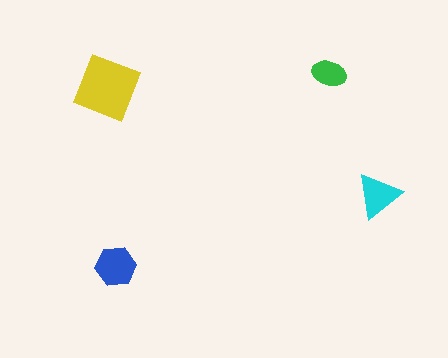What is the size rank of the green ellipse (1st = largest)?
4th.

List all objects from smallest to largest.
The green ellipse, the cyan triangle, the blue hexagon, the yellow diamond.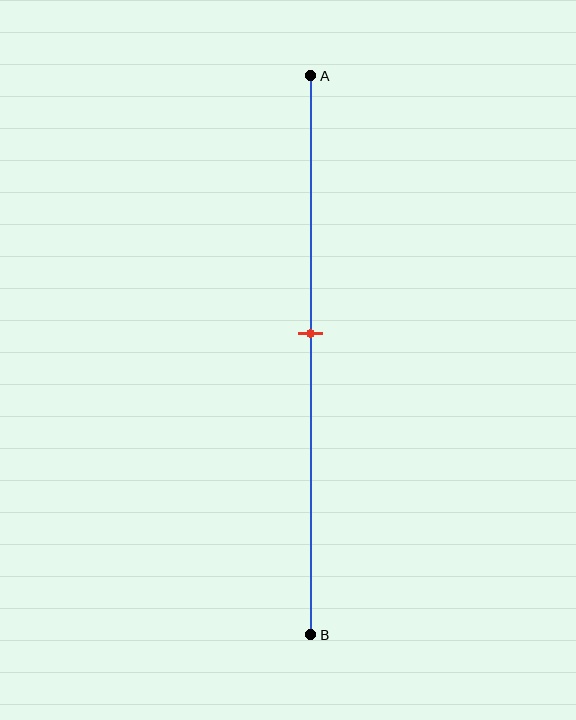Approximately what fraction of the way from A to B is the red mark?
The red mark is approximately 45% of the way from A to B.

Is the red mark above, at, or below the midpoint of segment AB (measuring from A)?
The red mark is above the midpoint of segment AB.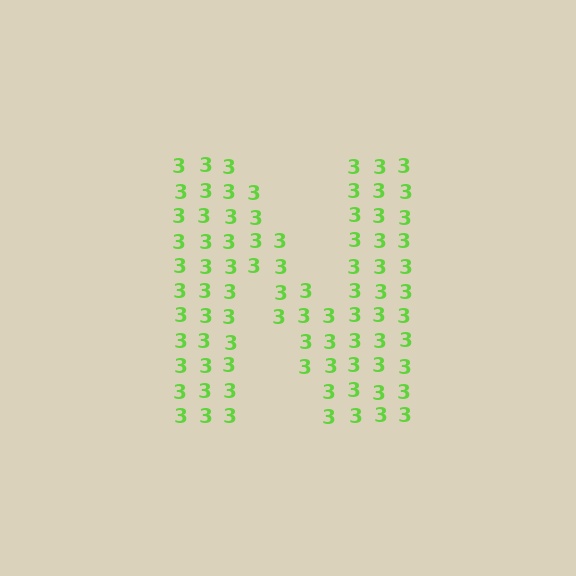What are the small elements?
The small elements are digit 3's.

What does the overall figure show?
The overall figure shows the letter N.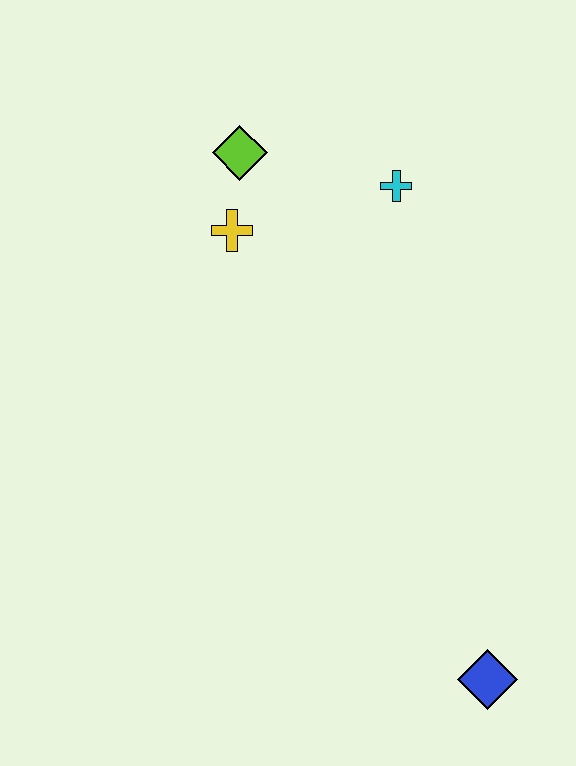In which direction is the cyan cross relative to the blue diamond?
The cyan cross is above the blue diamond.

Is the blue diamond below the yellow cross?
Yes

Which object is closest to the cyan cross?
The lime diamond is closest to the cyan cross.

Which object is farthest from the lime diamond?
The blue diamond is farthest from the lime diamond.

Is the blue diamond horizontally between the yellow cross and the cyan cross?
No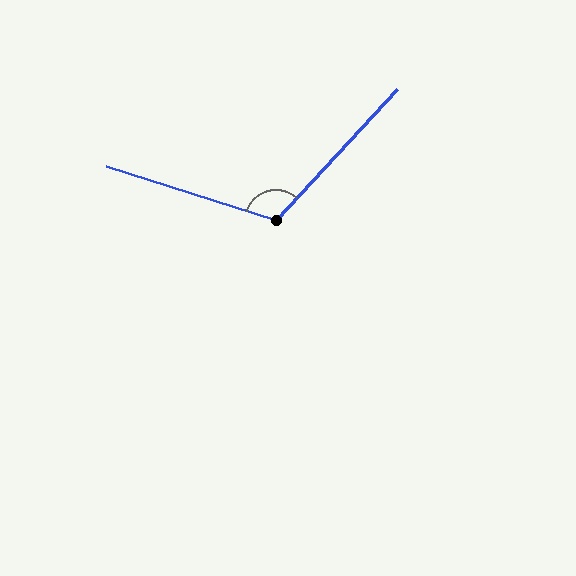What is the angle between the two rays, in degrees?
Approximately 115 degrees.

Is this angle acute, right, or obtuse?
It is obtuse.